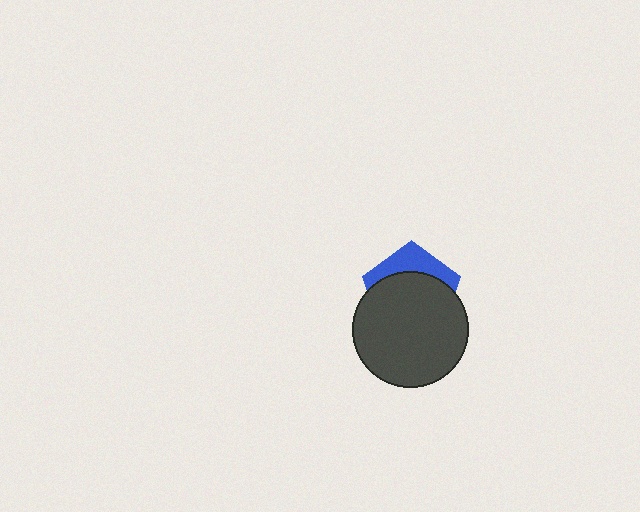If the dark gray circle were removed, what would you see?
You would see the complete blue pentagon.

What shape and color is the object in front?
The object in front is a dark gray circle.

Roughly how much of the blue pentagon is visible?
A small part of it is visible (roughly 31%).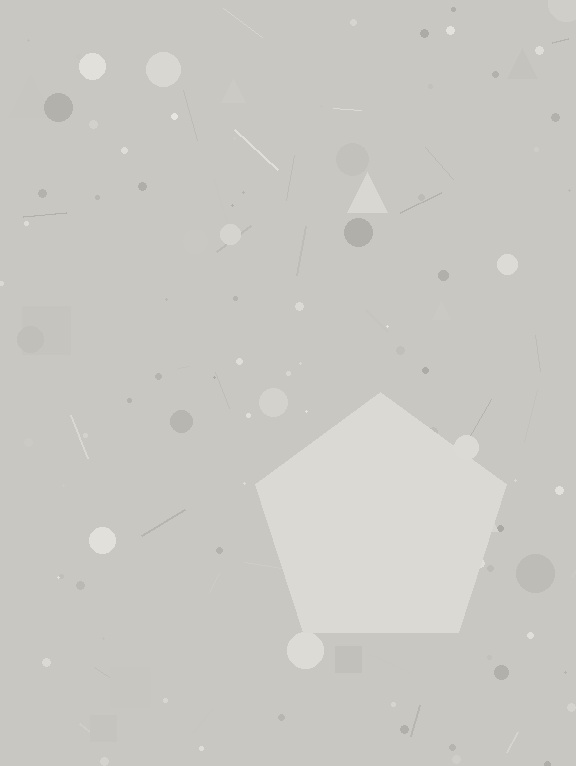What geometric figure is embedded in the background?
A pentagon is embedded in the background.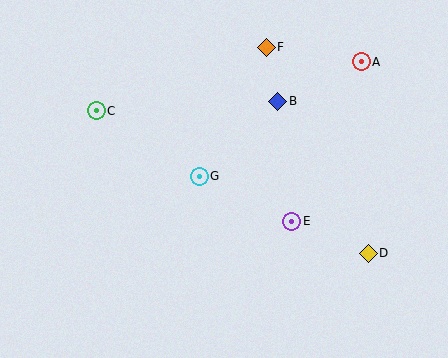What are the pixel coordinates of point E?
Point E is at (292, 221).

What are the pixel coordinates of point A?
Point A is at (361, 62).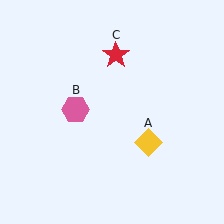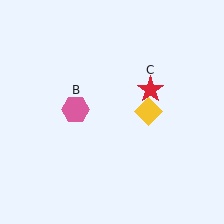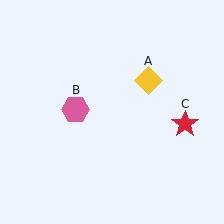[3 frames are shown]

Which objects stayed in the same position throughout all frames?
Pink hexagon (object B) remained stationary.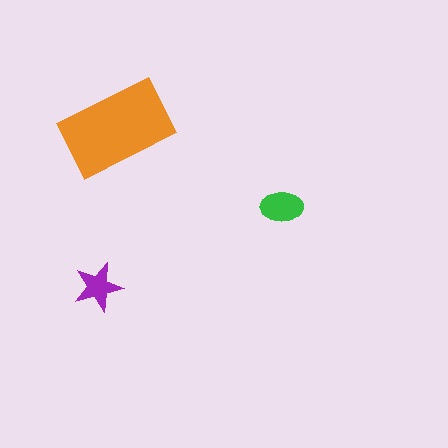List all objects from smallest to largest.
The purple star, the green ellipse, the orange rectangle.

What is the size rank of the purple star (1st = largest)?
3rd.